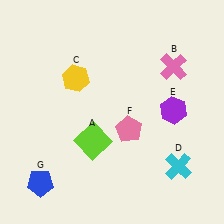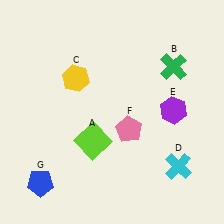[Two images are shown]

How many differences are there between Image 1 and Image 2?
There is 1 difference between the two images.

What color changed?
The cross (B) changed from pink in Image 1 to green in Image 2.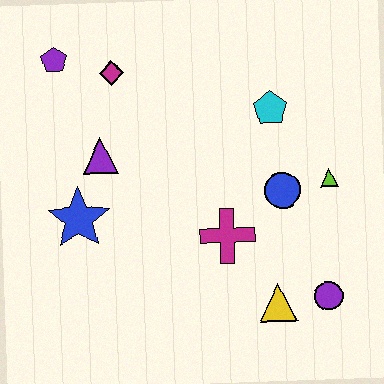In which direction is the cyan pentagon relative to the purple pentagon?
The cyan pentagon is to the right of the purple pentagon.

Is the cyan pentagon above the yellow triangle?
Yes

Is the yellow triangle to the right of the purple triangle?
Yes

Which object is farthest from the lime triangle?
The purple pentagon is farthest from the lime triangle.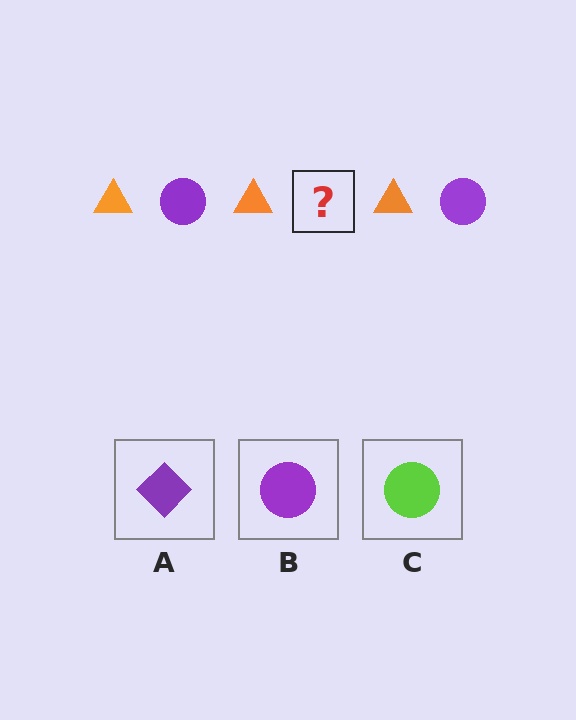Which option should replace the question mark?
Option B.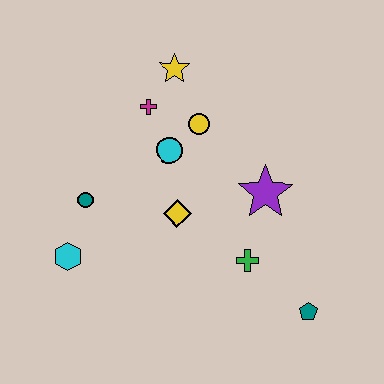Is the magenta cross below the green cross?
No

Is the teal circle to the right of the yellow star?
No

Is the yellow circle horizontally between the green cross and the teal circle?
Yes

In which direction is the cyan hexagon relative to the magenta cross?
The cyan hexagon is below the magenta cross.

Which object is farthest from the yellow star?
The teal pentagon is farthest from the yellow star.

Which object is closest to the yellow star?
The magenta cross is closest to the yellow star.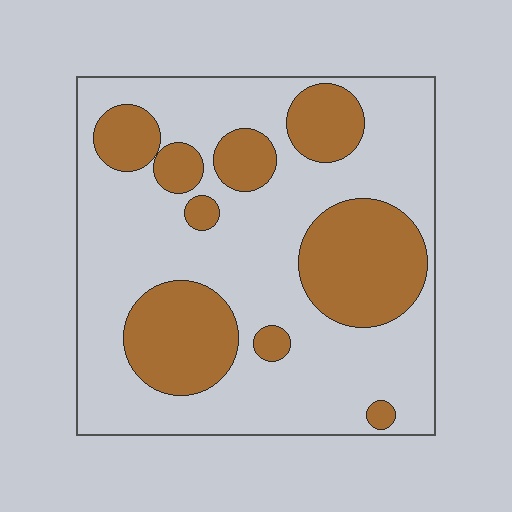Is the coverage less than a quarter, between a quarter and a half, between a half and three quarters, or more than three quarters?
Between a quarter and a half.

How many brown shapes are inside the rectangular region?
9.